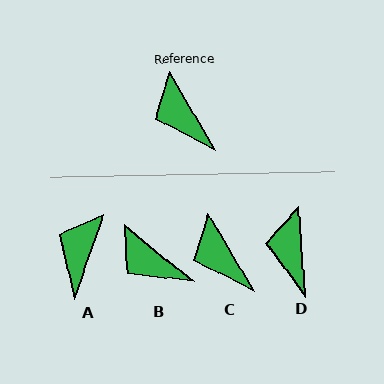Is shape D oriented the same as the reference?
No, it is off by about 27 degrees.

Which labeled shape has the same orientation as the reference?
C.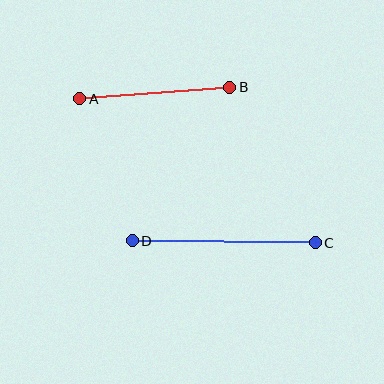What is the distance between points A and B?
The distance is approximately 150 pixels.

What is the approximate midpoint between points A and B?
The midpoint is at approximately (155, 93) pixels.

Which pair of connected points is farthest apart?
Points C and D are farthest apart.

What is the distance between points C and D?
The distance is approximately 183 pixels.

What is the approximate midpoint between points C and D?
The midpoint is at approximately (224, 242) pixels.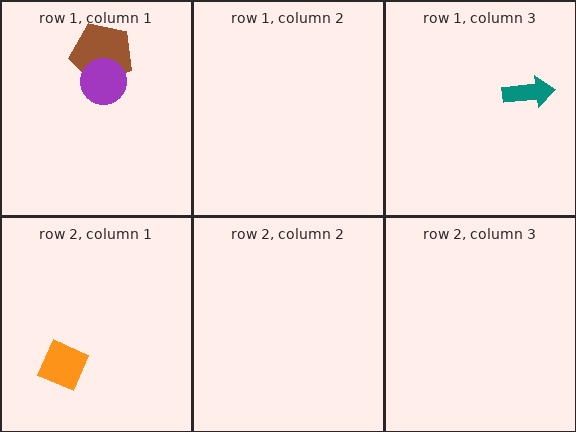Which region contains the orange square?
The row 2, column 1 region.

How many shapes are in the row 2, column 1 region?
1.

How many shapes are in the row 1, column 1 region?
2.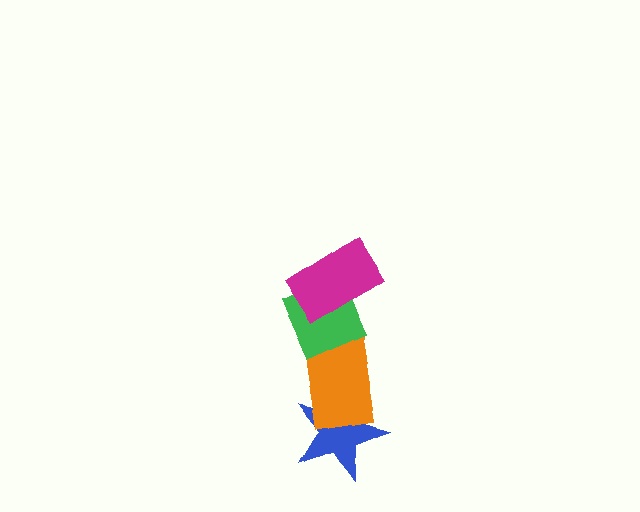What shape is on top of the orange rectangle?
The green diamond is on top of the orange rectangle.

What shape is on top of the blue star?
The orange rectangle is on top of the blue star.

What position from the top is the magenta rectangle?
The magenta rectangle is 1st from the top.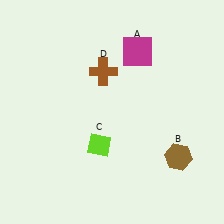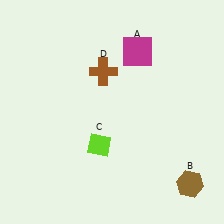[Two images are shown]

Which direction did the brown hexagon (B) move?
The brown hexagon (B) moved down.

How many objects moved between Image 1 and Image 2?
1 object moved between the two images.